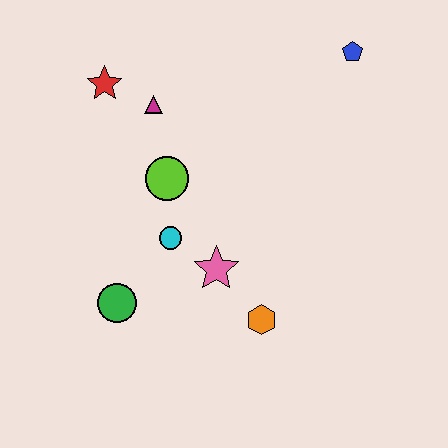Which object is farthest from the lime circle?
The blue pentagon is farthest from the lime circle.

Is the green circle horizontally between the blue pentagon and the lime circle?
No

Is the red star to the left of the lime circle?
Yes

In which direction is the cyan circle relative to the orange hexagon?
The cyan circle is to the left of the orange hexagon.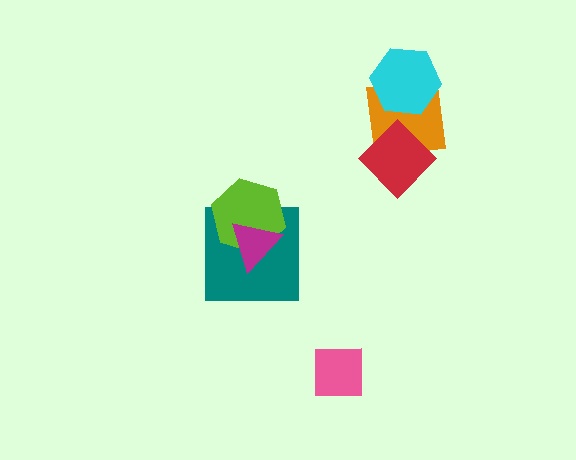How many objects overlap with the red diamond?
1 object overlaps with the red diamond.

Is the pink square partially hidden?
No, no other shape covers it.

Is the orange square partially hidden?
Yes, it is partially covered by another shape.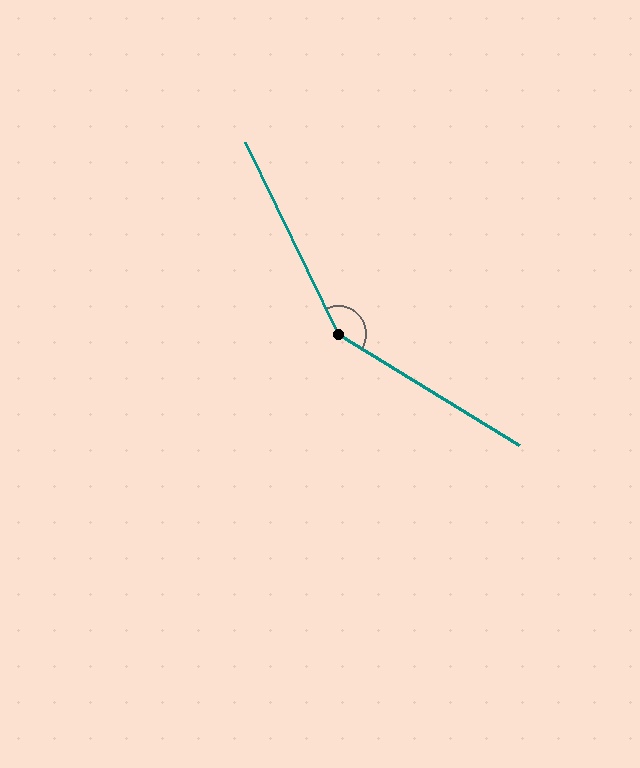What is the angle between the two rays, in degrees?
Approximately 147 degrees.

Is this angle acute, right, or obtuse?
It is obtuse.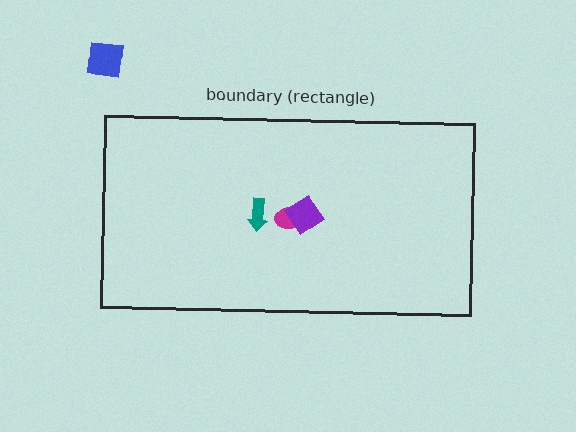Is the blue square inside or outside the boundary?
Outside.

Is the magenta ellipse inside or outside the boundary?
Inside.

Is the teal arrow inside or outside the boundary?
Inside.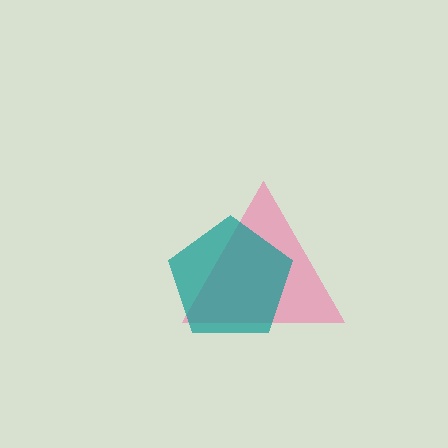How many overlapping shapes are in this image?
There are 2 overlapping shapes in the image.